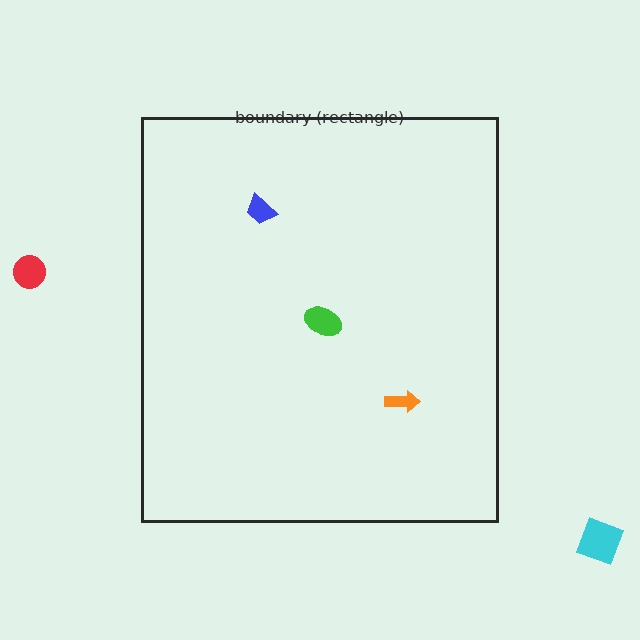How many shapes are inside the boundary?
3 inside, 2 outside.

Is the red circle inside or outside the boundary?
Outside.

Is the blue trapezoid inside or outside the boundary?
Inside.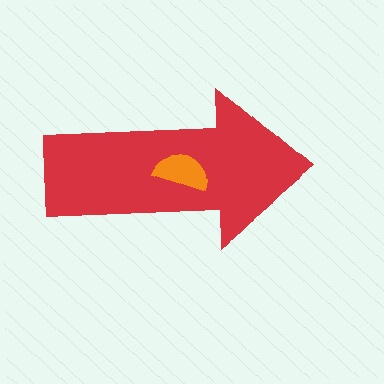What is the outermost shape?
The red arrow.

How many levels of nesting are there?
2.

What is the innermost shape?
The orange semicircle.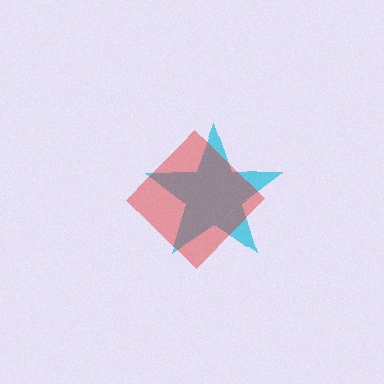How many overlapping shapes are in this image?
There are 2 overlapping shapes in the image.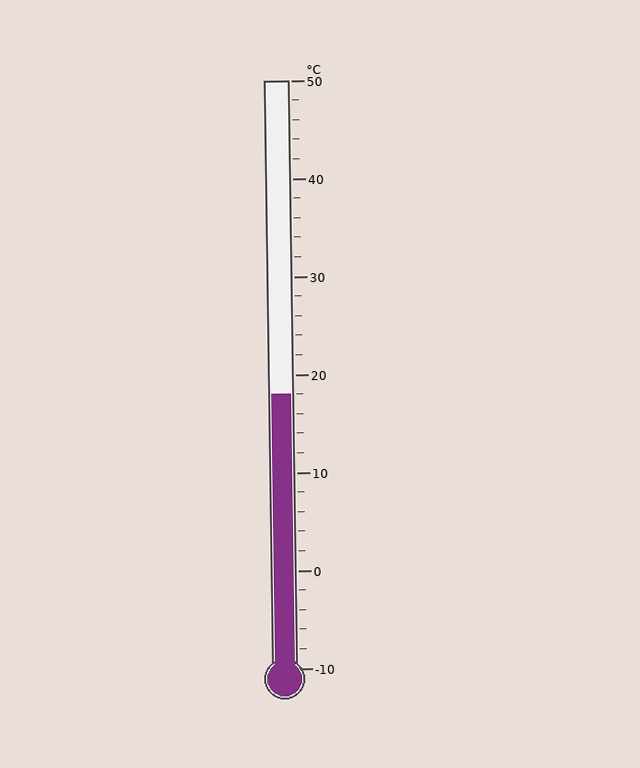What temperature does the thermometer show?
The thermometer shows approximately 18°C.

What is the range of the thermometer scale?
The thermometer scale ranges from -10°C to 50°C.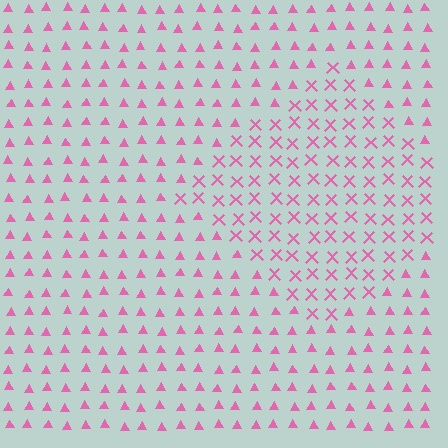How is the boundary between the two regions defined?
The boundary is defined by a change in element shape: X marks inside vs. triangles outside. All elements share the same color and spacing.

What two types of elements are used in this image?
The image uses X marks inside the diamond region and triangles outside it.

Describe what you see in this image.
The image is filled with small pink elements arranged in a uniform grid. A diamond-shaped region contains X marks, while the surrounding area contains triangles. The boundary is defined purely by the change in element shape.